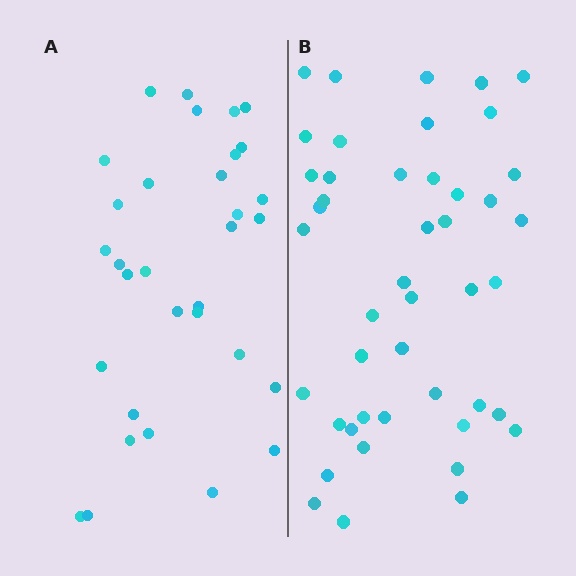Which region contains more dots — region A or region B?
Region B (the right region) has more dots.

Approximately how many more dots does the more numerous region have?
Region B has approximately 15 more dots than region A.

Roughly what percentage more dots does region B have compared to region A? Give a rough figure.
About 40% more.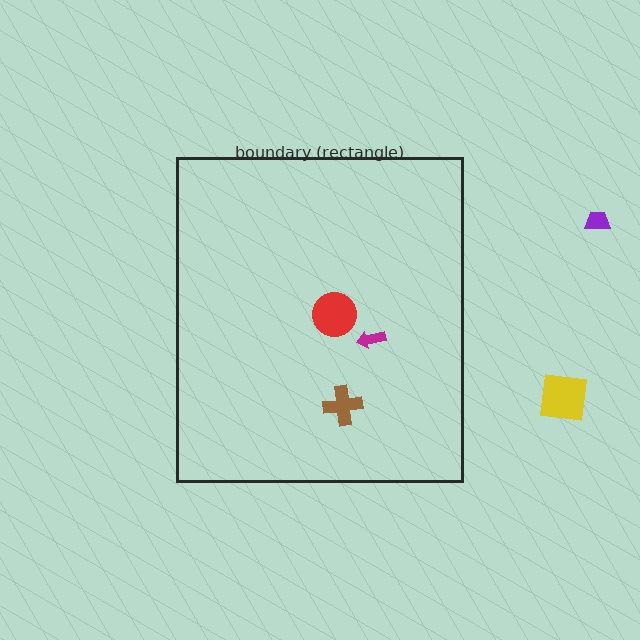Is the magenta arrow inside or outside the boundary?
Inside.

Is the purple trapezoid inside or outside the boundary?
Outside.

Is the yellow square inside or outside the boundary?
Outside.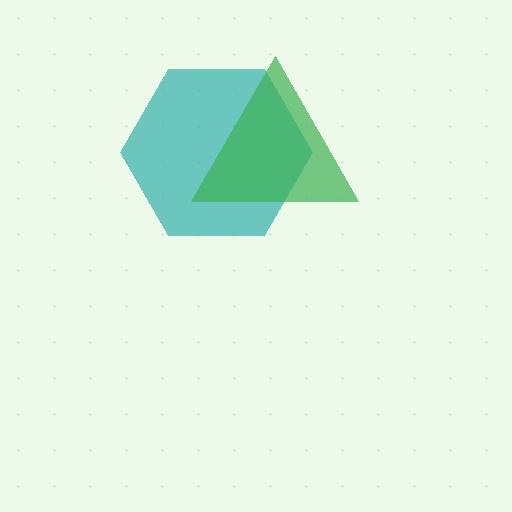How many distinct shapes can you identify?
There are 2 distinct shapes: a teal hexagon, a green triangle.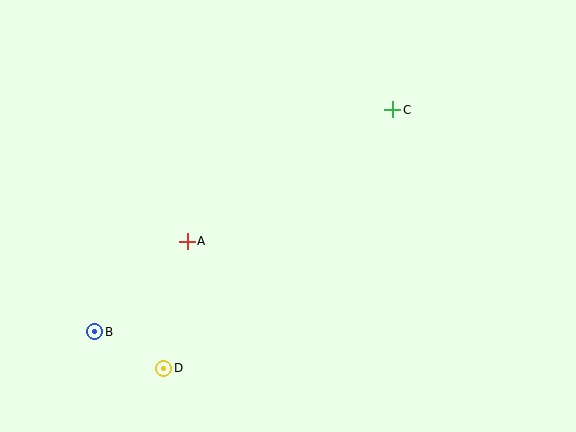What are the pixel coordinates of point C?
Point C is at (393, 110).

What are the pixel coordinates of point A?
Point A is at (187, 241).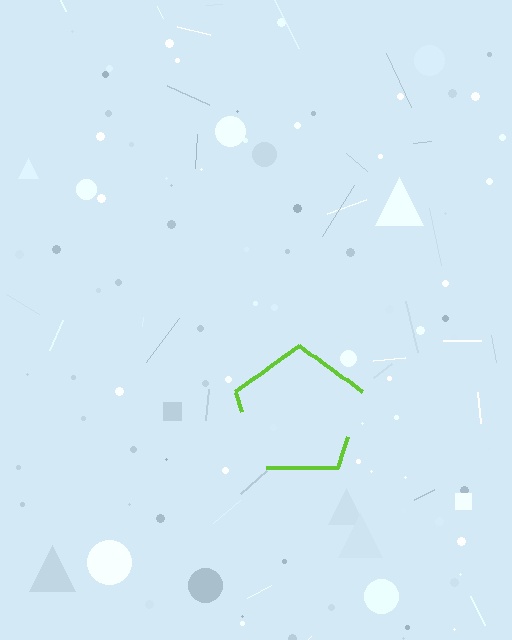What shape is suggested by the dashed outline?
The dashed outline suggests a pentagon.